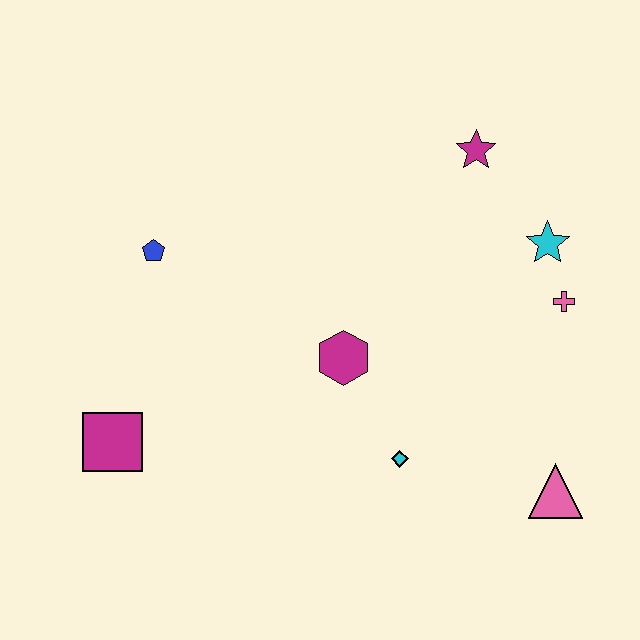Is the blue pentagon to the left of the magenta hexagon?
Yes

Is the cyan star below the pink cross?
No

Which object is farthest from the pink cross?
The magenta square is farthest from the pink cross.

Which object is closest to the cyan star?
The pink cross is closest to the cyan star.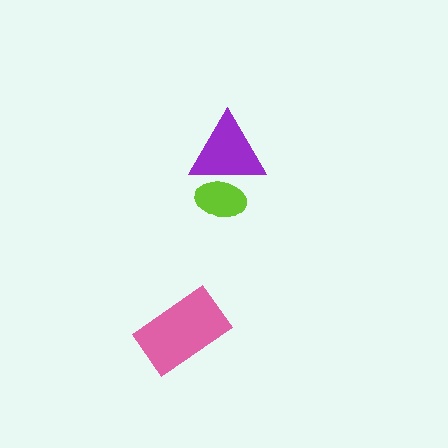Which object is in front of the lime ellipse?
The purple triangle is in front of the lime ellipse.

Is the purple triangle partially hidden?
No, no other shape covers it.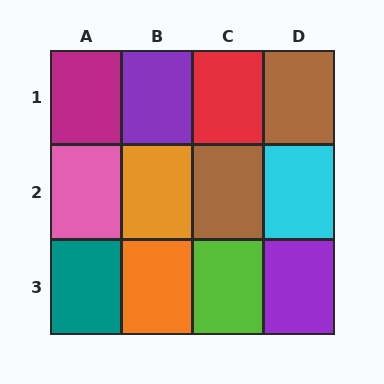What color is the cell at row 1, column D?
Brown.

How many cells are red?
1 cell is red.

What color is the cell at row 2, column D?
Cyan.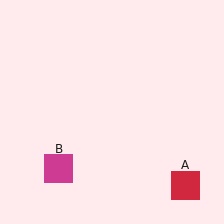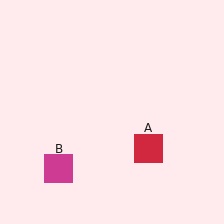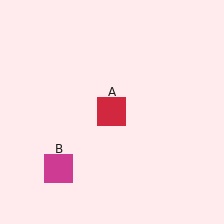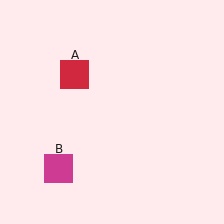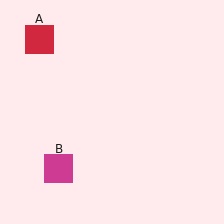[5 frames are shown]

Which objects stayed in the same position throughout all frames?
Magenta square (object B) remained stationary.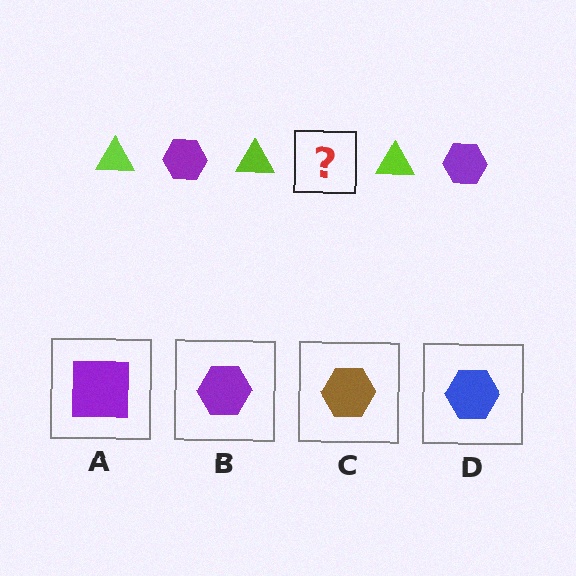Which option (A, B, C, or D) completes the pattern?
B.